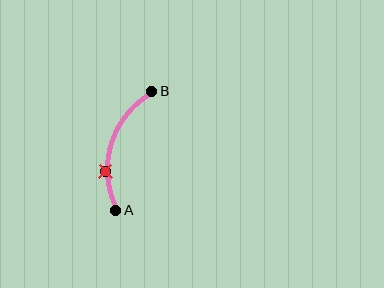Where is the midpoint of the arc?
The arc midpoint is the point on the curve farthest from the straight line joining A and B. It sits to the left of that line.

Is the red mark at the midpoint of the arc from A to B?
No. The red mark lies on the arc but is closer to endpoint A. The arc midpoint would be at the point on the curve equidistant along the arc from both A and B.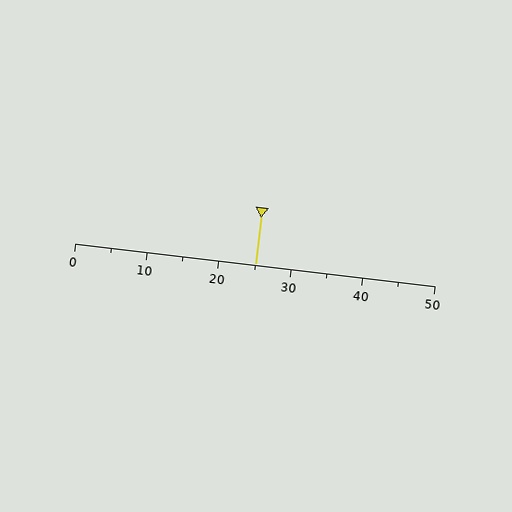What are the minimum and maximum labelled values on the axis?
The axis runs from 0 to 50.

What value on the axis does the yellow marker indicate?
The marker indicates approximately 25.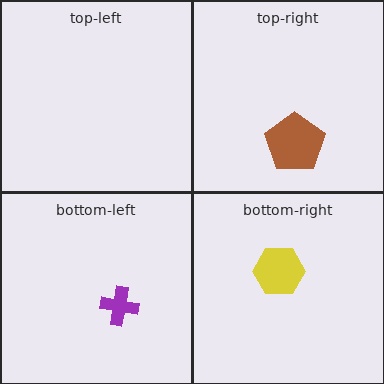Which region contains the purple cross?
The bottom-left region.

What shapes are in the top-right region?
The brown pentagon.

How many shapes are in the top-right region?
1.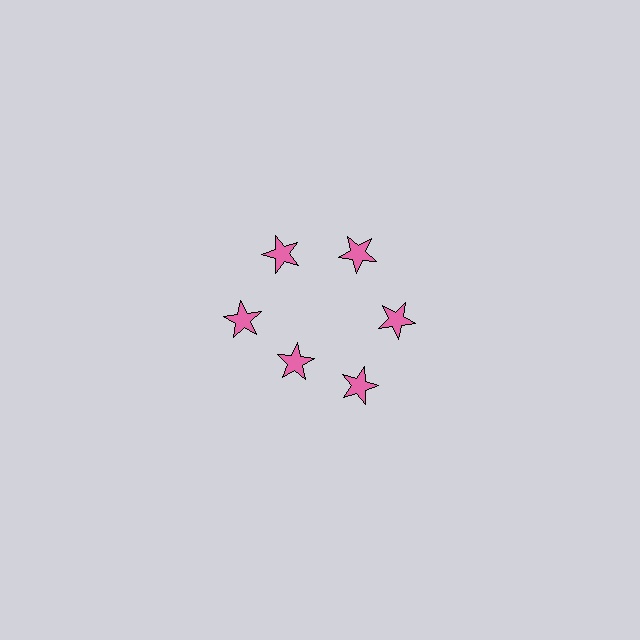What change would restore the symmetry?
The symmetry would be restored by moving it outward, back onto the ring so that all 6 stars sit at equal angles and equal distance from the center.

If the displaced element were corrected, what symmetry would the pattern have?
It would have 6-fold rotational symmetry — the pattern would map onto itself every 60 degrees.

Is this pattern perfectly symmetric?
No. The 6 pink stars are arranged in a ring, but one element near the 7 o'clock position is pulled inward toward the center, breaking the 6-fold rotational symmetry.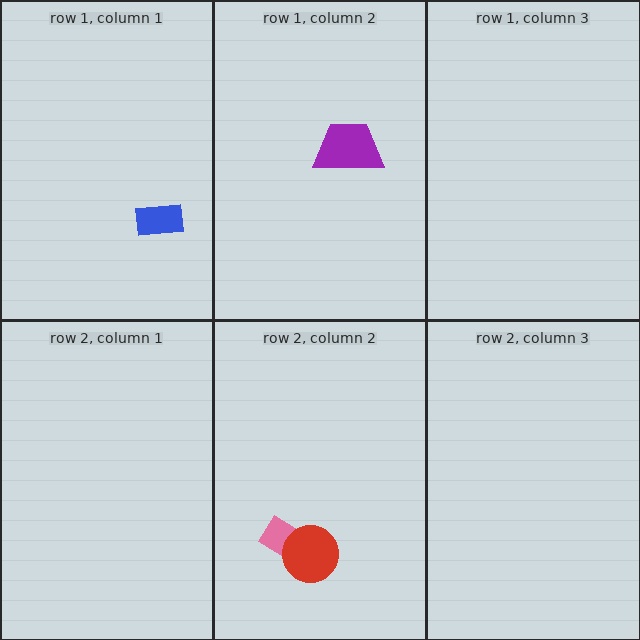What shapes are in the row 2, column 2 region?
The pink diamond, the red circle.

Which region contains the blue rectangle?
The row 1, column 1 region.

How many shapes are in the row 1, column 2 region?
1.